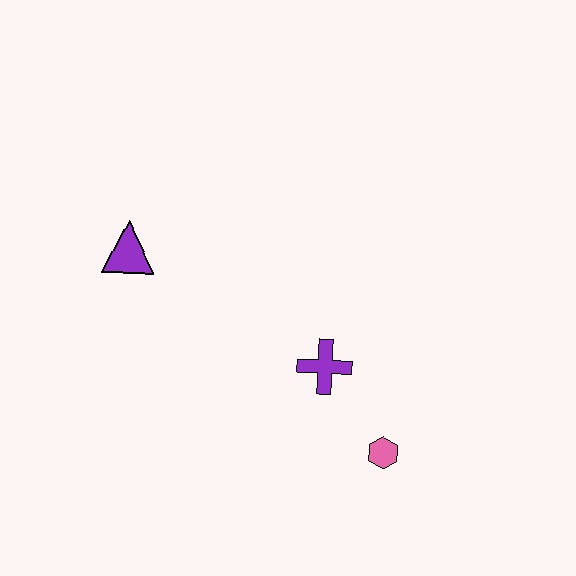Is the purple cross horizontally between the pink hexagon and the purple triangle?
Yes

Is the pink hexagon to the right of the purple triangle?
Yes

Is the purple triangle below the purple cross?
No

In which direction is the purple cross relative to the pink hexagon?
The purple cross is above the pink hexagon.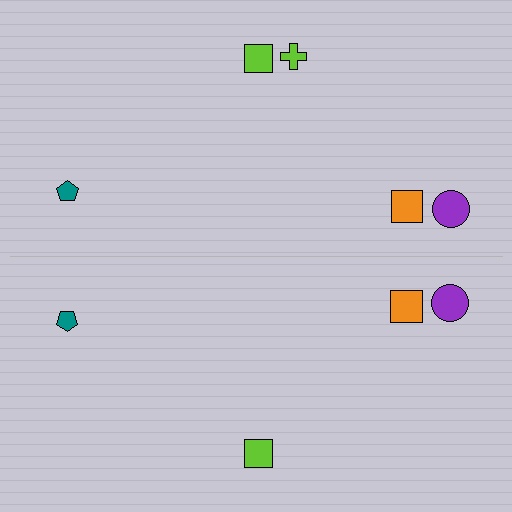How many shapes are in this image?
There are 9 shapes in this image.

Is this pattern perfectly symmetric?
No, the pattern is not perfectly symmetric. A lime cross is missing from the bottom side.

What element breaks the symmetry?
A lime cross is missing from the bottom side.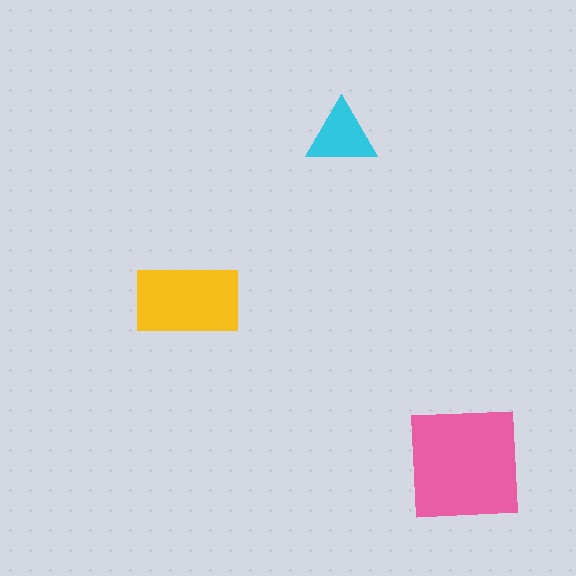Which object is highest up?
The cyan triangle is topmost.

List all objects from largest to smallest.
The pink square, the yellow rectangle, the cyan triangle.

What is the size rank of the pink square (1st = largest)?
1st.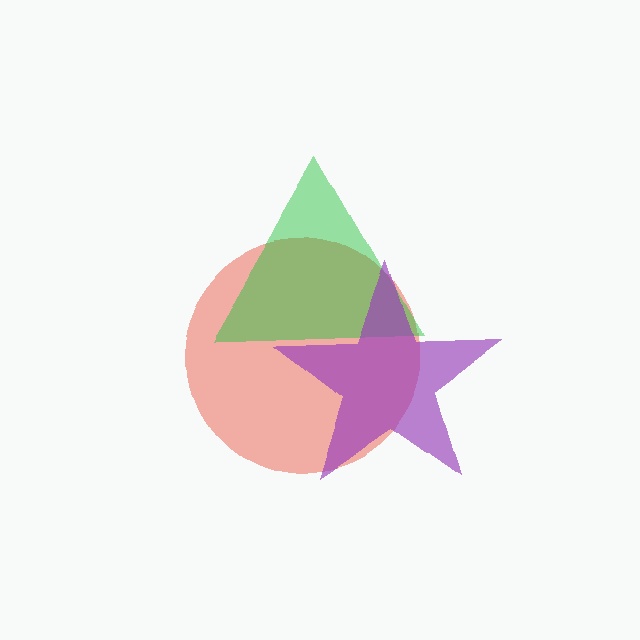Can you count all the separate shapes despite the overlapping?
Yes, there are 3 separate shapes.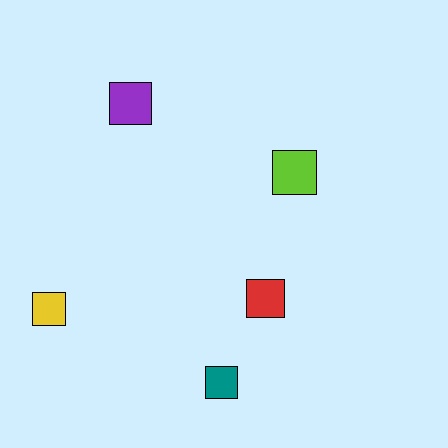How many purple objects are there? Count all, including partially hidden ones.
There is 1 purple object.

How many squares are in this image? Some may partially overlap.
There are 5 squares.